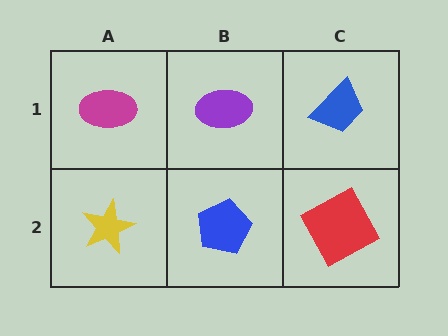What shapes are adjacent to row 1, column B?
A blue pentagon (row 2, column B), a magenta ellipse (row 1, column A), a blue trapezoid (row 1, column C).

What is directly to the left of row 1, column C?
A purple ellipse.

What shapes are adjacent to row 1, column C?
A red square (row 2, column C), a purple ellipse (row 1, column B).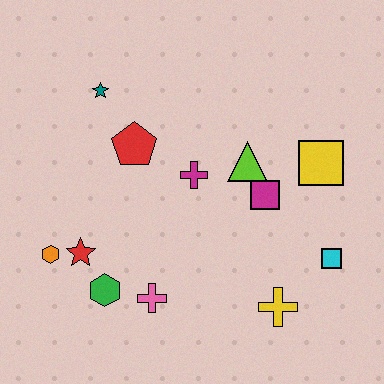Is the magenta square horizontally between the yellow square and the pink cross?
Yes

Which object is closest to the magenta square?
The lime triangle is closest to the magenta square.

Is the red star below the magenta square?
Yes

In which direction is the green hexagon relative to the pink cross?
The green hexagon is to the left of the pink cross.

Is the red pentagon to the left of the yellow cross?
Yes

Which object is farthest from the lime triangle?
The orange hexagon is farthest from the lime triangle.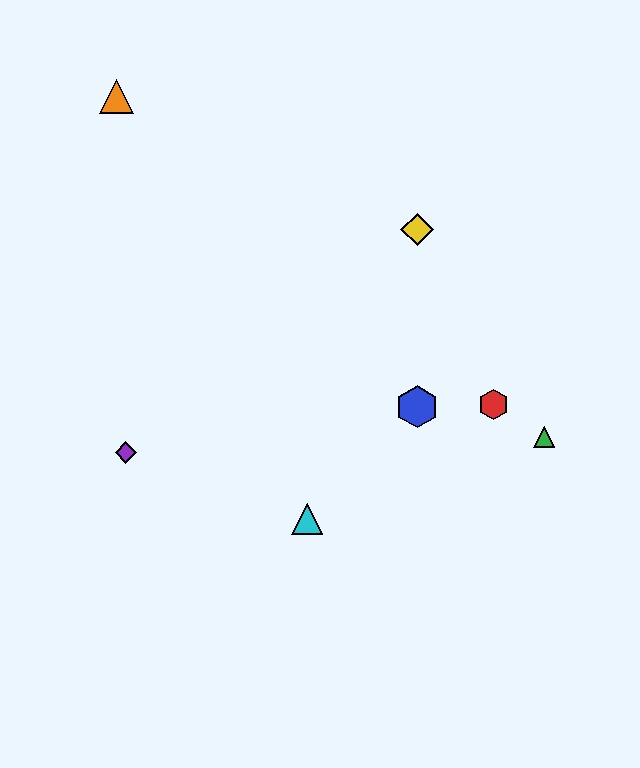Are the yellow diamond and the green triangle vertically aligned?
No, the yellow diamond is at x≈417 and the green triangle is at x≈544.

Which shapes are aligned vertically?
The blue hexagon, the yellow diamond are aligned vertically.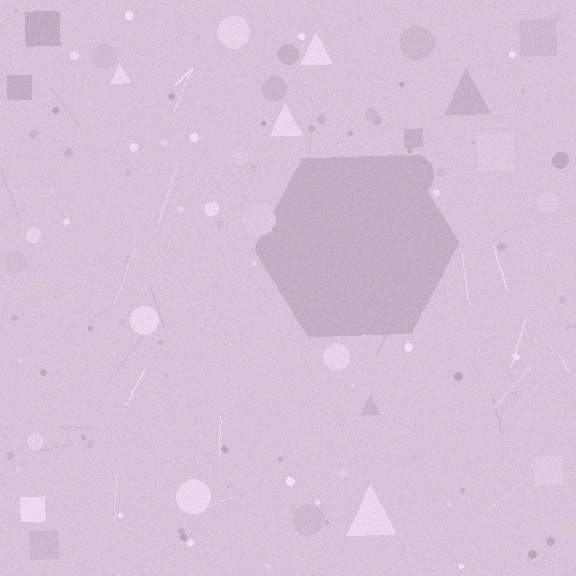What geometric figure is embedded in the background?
A hexagon is embedded in the background.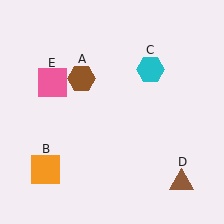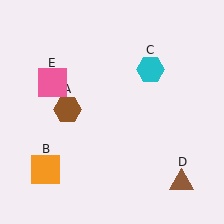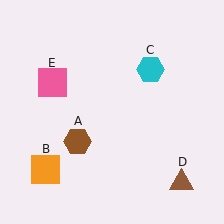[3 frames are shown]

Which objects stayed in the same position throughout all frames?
Orange square (object B) and cyan hexagon (object C) and brown triangle (object D) and pink square (object E) remained stationary.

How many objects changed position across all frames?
1 object changed position: brown hexagon (object A).